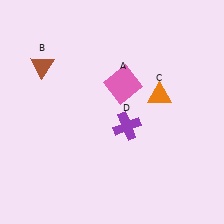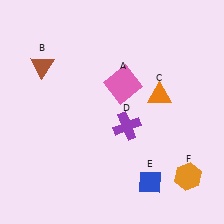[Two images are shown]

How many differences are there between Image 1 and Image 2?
There are 2 differences between the two images.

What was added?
A blue diamond (E), an orange hexagon (F) were added in Image 2.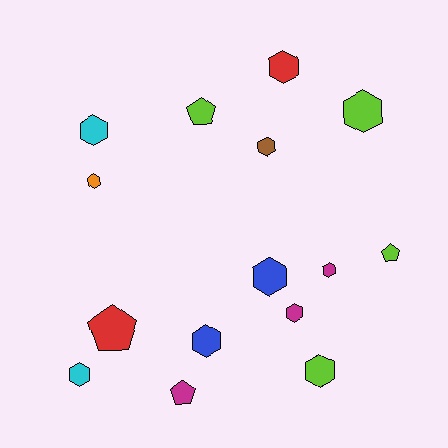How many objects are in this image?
There are 15 objects.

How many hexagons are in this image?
There are 11 hexagons.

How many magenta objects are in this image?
There are 3 magenta objects.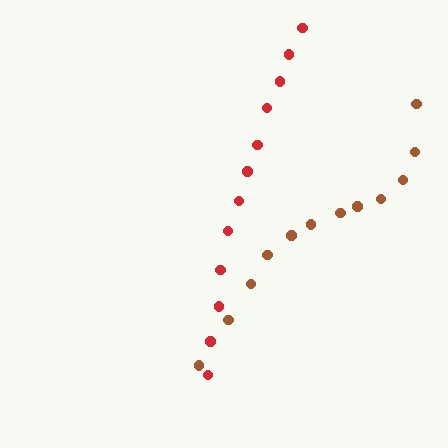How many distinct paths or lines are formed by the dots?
There are 2 distinct paths.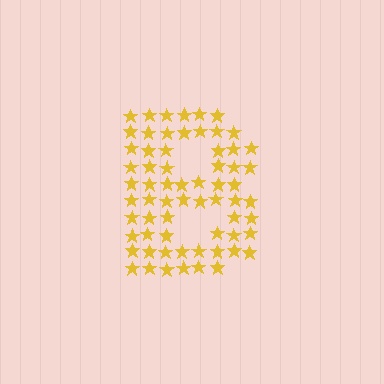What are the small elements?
The small elements are stars.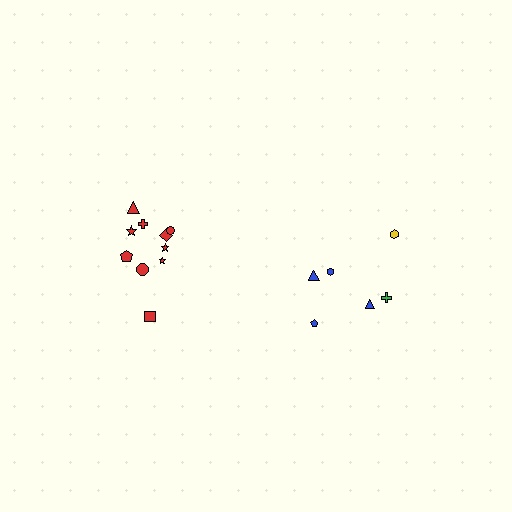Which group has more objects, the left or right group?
The left group.